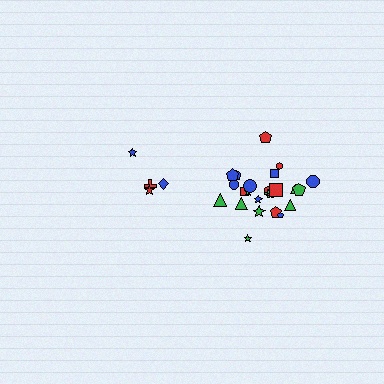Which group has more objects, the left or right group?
The right group.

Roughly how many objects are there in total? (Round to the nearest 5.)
Roughly 30 objects in total.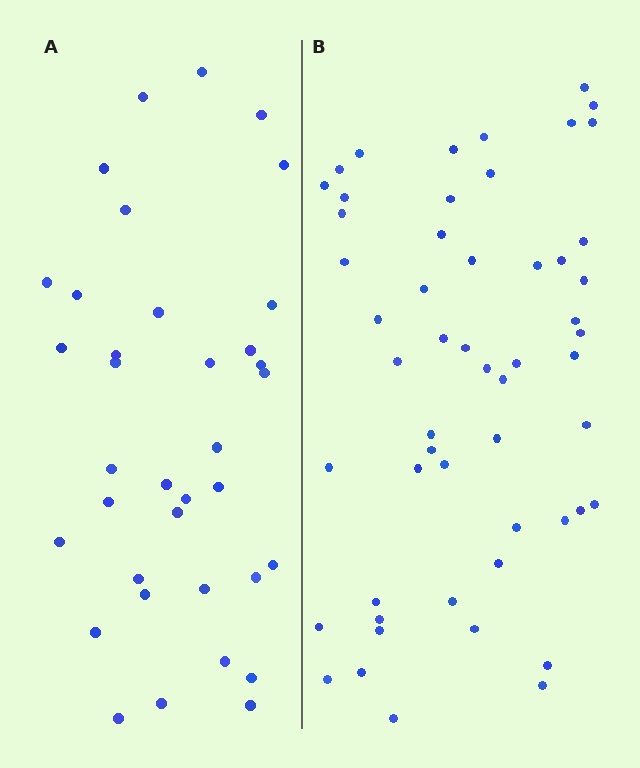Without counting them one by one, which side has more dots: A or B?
Region B (the right region) has more dots.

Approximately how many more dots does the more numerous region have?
Region B has approximately 20 more dots than region A.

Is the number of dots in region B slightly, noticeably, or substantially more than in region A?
Region B has substantially more. The ratio is roughly 1.5 to 1.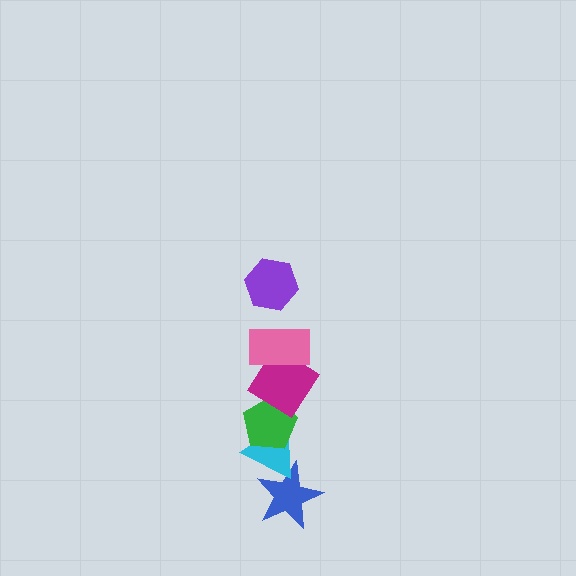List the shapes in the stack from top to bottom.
From top to bottom: the purple hexagon, the pink rectangle, the magenta diamond, the green pentagon, the cyan triangle, the blue star.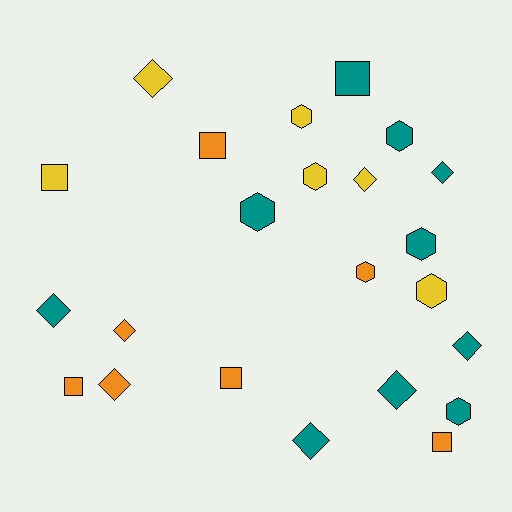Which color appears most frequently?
Teal, with 10 objects.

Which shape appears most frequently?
Diamond, with 9 objects.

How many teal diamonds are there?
There are 5 teal diamonds.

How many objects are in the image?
There are 23 objects.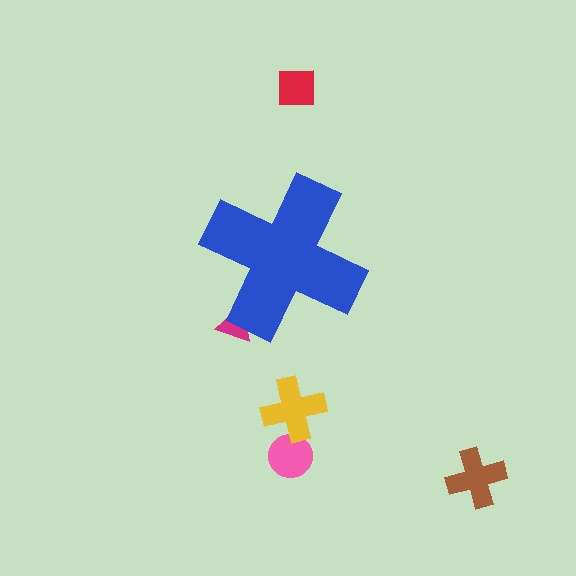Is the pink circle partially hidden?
No, the pink circle is fully visible.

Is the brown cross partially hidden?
No, the brown cross is fully visible.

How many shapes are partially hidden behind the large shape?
1 shape is partially hidden.